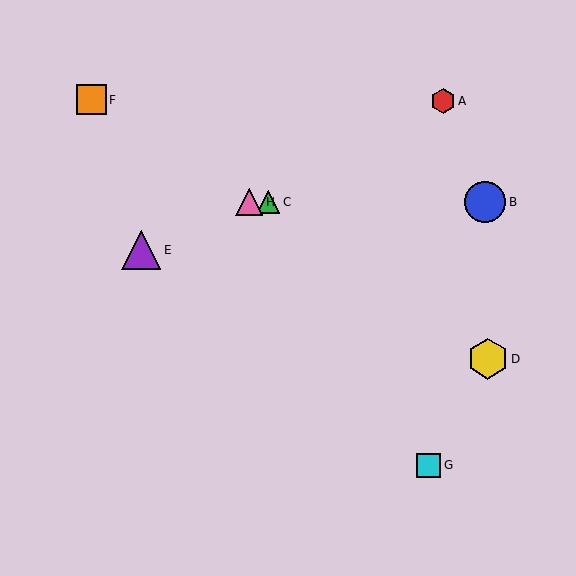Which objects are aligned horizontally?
Objects B, C, H are aligned horizontally.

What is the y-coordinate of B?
Object B is at y≈202.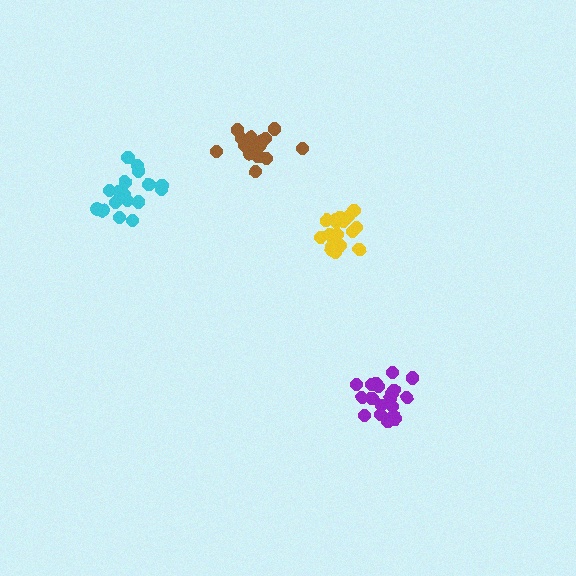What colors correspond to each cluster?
The clusters are colored: cyan, purple, brown, yellow.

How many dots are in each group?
Group 1: 17 dots, Group 2: 20 dots, Group 3: 18 dots, Group 4: 19 dots (74 total).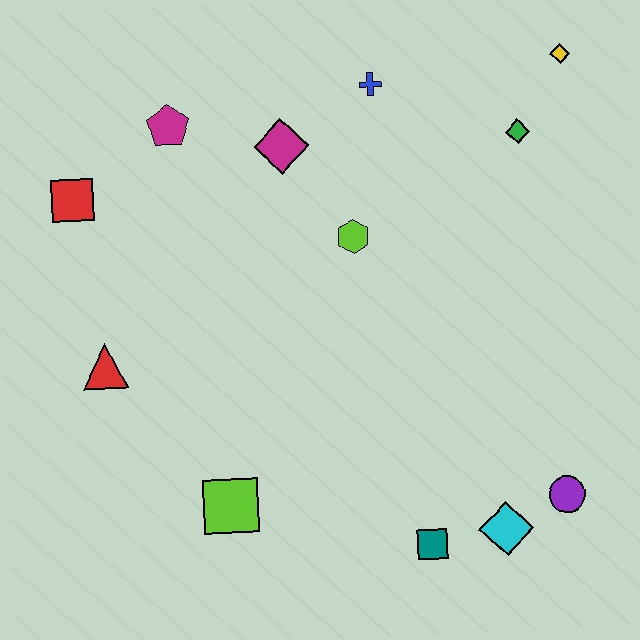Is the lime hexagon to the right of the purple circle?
No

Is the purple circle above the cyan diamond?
Yes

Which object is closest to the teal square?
The cyan diamond is closest to the teal square.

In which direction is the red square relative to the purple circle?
The red square is to the left of the purple circle.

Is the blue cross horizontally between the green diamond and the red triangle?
Yes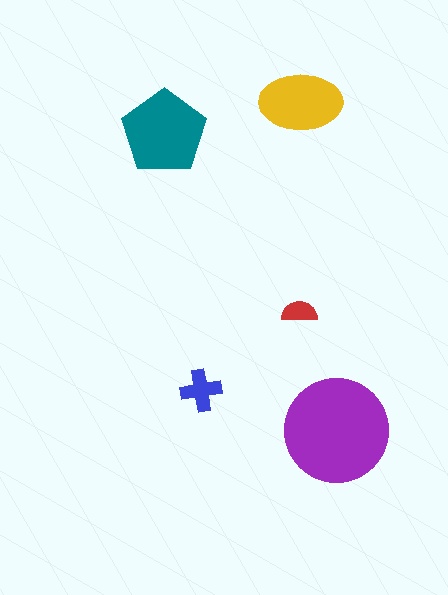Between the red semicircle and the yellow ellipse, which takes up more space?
The yellow ellipse.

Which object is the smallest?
The red semicircle.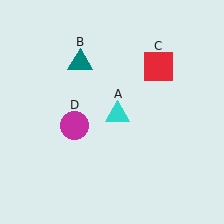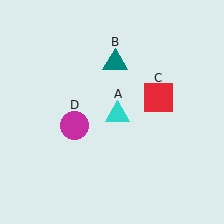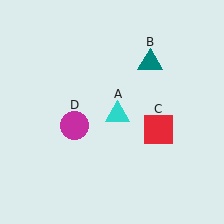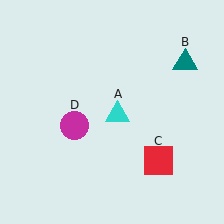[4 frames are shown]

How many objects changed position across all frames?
2 objects changed position: teal triangle (object B), red square (object C).